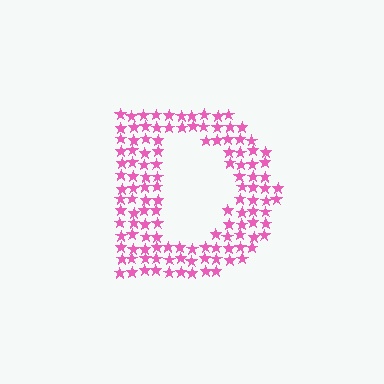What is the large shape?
The large shape is the letter D.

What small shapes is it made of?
It is made of small stars.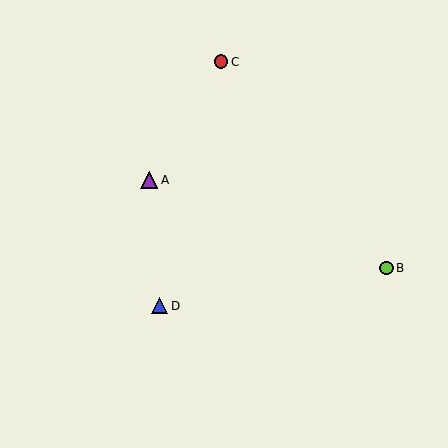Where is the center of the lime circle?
The center of the lime circle is at (386, 268).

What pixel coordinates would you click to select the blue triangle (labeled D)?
Click at (160, 306) to select the blue triangle D.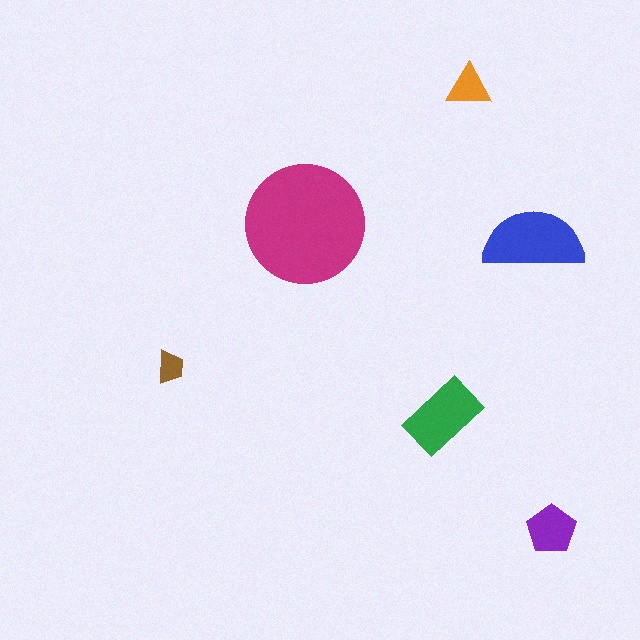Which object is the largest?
The magenta circle.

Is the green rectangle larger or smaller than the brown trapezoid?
Larger.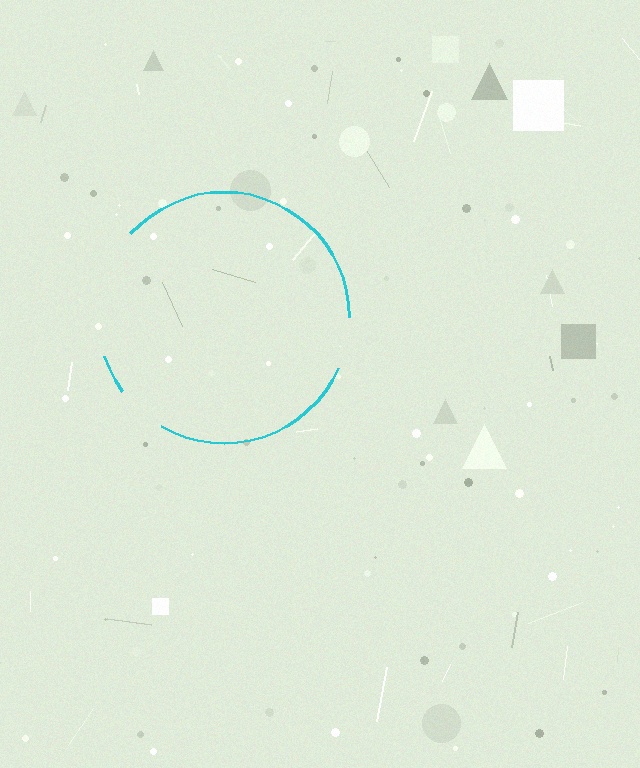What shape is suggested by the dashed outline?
The dashed outline suggests a circle.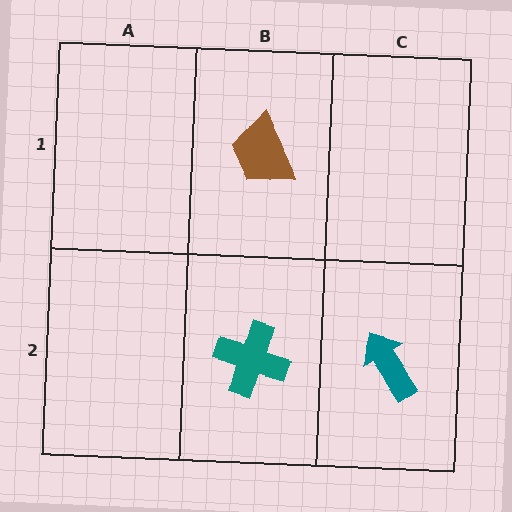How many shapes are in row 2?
2 shapes.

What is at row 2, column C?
A teal arrow.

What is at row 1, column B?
A brown trapezoid.